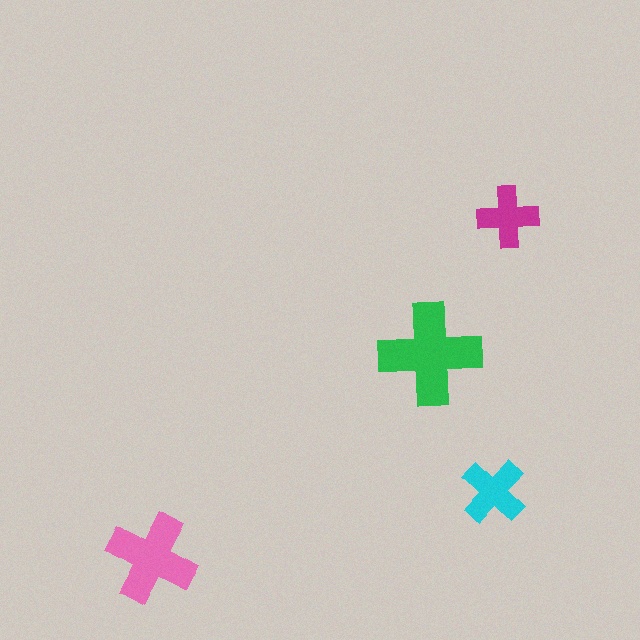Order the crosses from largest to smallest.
the green one, the pink one, the cyan one, the magenta one.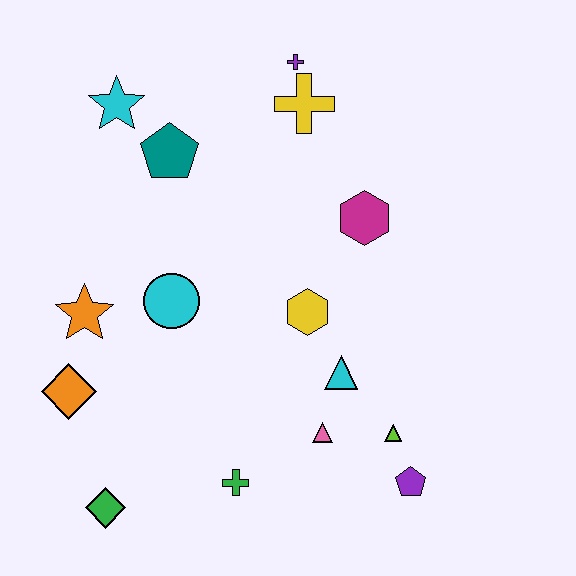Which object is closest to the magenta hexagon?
The yellow hexagon is closest to the magenta hexagon.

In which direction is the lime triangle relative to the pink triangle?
The lime triangle is to the right of the pink triangle.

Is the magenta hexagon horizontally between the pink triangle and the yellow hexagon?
No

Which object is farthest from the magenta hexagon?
The green diamond is farthest from the magenta hexagon.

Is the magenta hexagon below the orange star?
No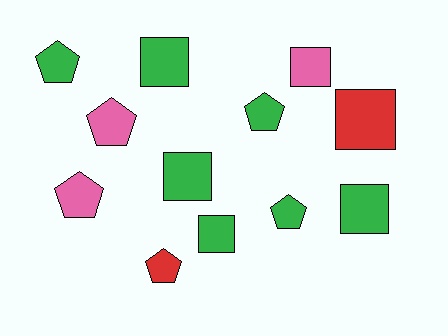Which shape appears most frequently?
Pentagon, with 6 objects.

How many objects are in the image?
There are 12 objects.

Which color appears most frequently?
Green, with 7 objects.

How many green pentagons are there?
There are 3 green pentagons.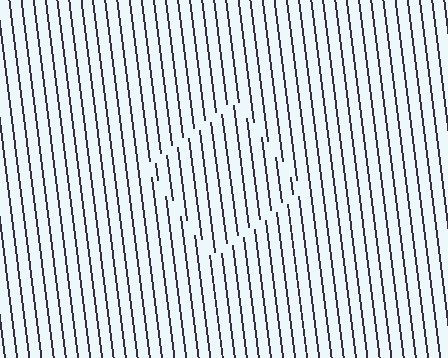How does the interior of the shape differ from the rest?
The interior of the shape contains the same grating, shifted by half a period — the contour is defined by the phase discontinuity where line-ends from the inner and outer gratings abut.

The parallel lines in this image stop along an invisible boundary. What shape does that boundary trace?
An illusory square. The interior of the shape contains the same grating, shifted by half a period — the contour is defined by the phase discontinuity where line-ends from the inner and outer gratings abut.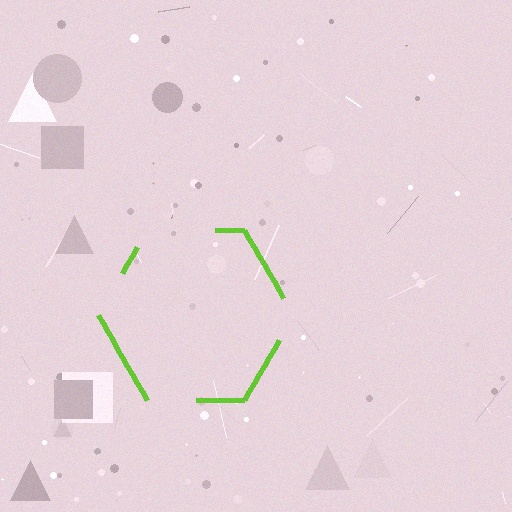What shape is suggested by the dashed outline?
The dashed outline suggests a hexagon.